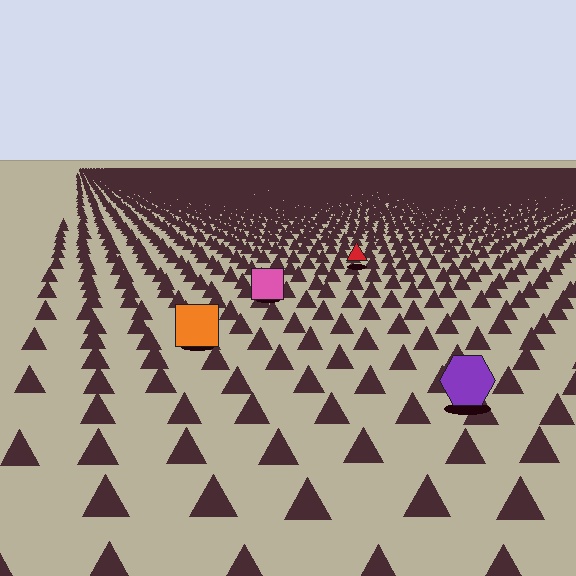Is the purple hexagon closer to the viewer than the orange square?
Yes. The purple hexagon is closer — you can tell from the texture gradient: the ground texture is coarser near it.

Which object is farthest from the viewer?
The red triangle is farthest from the viewer. It appears smaller and the ground texture around it is denser.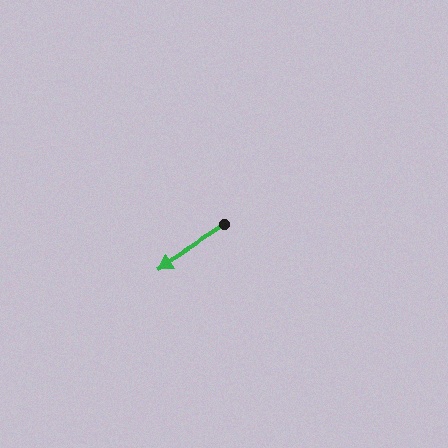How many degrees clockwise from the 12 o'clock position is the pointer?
Approximately 236 degrees.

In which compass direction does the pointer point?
Southwest.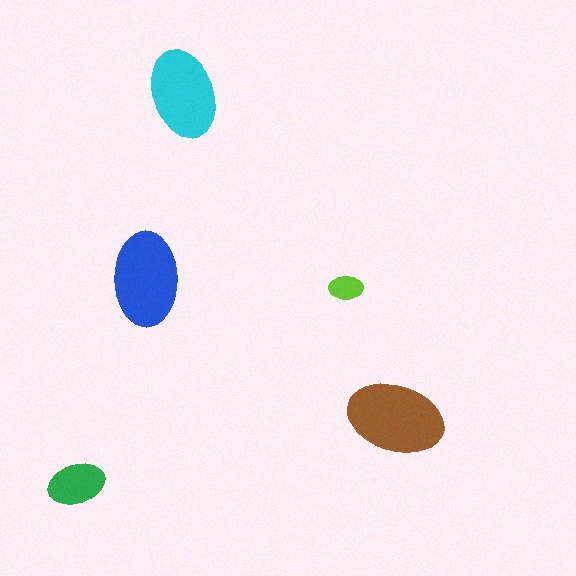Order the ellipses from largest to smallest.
the brown one, the blue one, the cyan one, the green one, the lime one.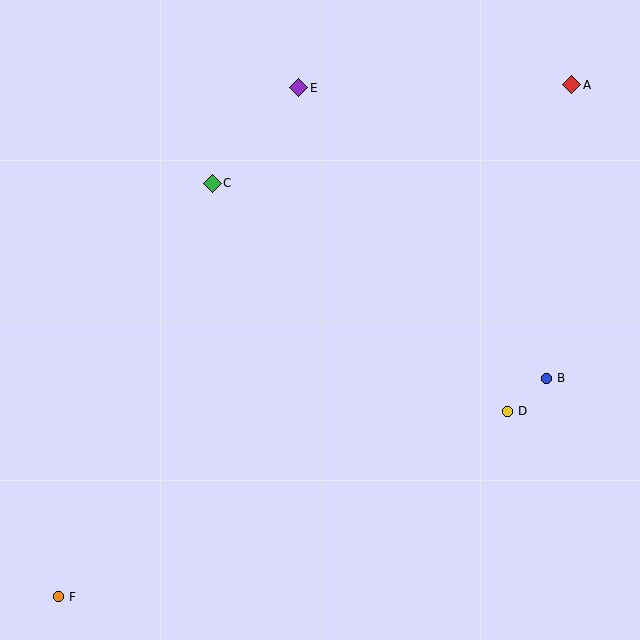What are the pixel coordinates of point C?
Point C is at (212, 183).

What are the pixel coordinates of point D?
Point D is at (507, 411).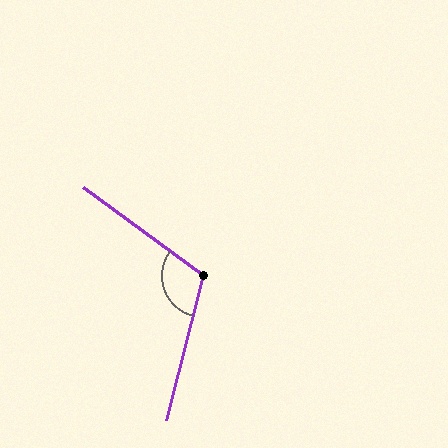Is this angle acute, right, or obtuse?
It is obtuse.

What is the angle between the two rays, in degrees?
Approximately 112 degrees.